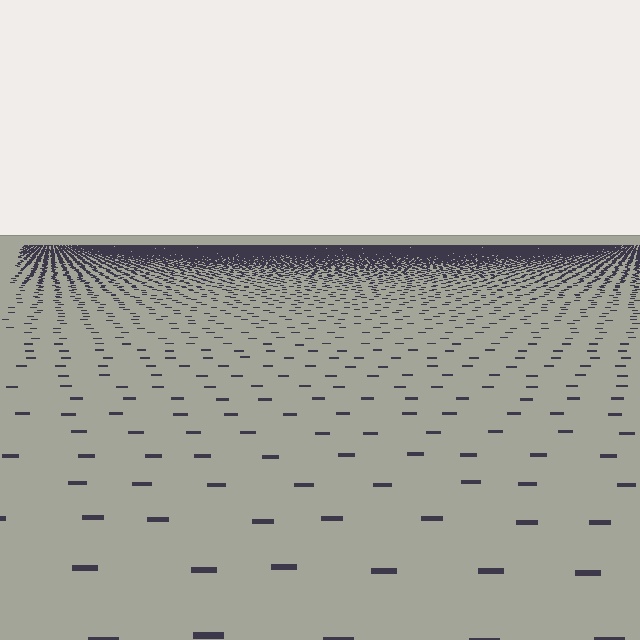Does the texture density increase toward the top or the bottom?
Density increases toward the top.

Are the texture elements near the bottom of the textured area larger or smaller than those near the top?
Larger. Near the bottom, elements are closer to the viewer and appear at a bigger on-screen size.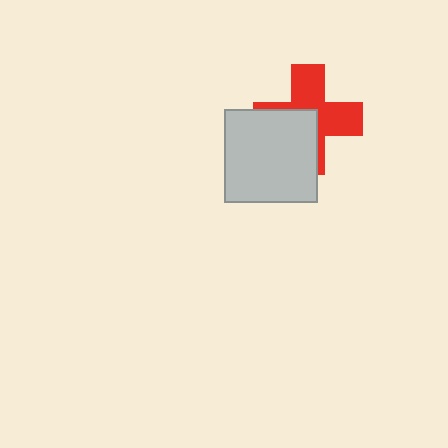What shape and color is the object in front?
The object in front is a light gray square.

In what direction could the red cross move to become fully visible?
The red cross could move toward the upper-right. That would shift it out from behind the light gray square entirely.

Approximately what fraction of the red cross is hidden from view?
Roughly 42% of the red cross is hidden behind the light gray square.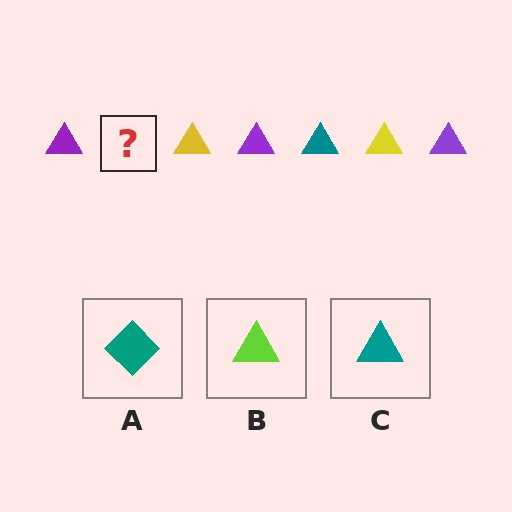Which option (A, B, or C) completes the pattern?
C.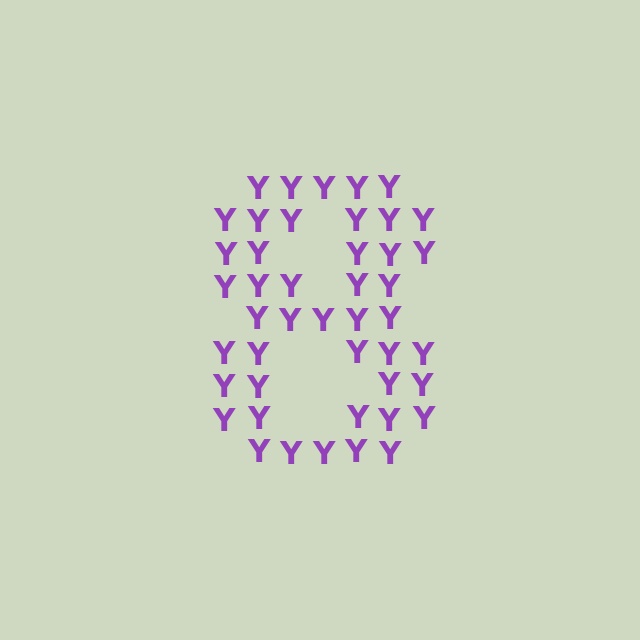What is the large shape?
The large shape is the digit 8.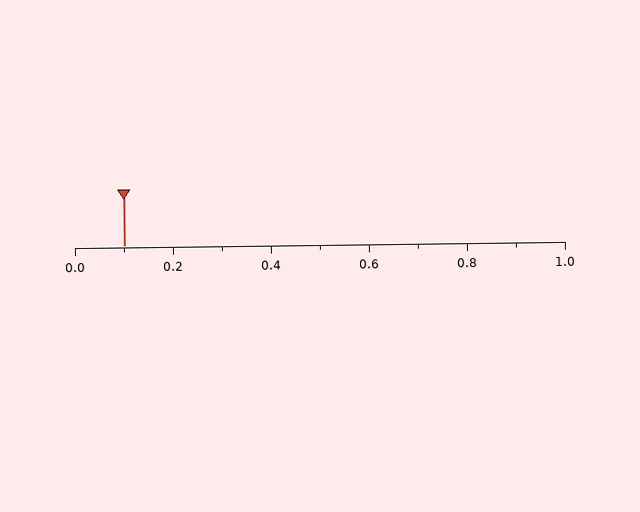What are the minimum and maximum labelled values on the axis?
The axis runs from 0.0 to 1.0.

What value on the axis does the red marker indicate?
The marker indicates approximately 0.1.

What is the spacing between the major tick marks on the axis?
The major ticks are spaced 0.2 apart.